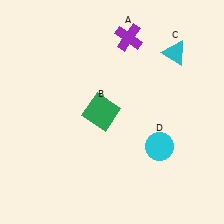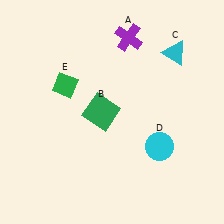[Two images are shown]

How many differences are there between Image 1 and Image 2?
There is 1 difference between the two images.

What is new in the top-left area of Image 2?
A green diamond (E) was added in the top-left area of Image 2.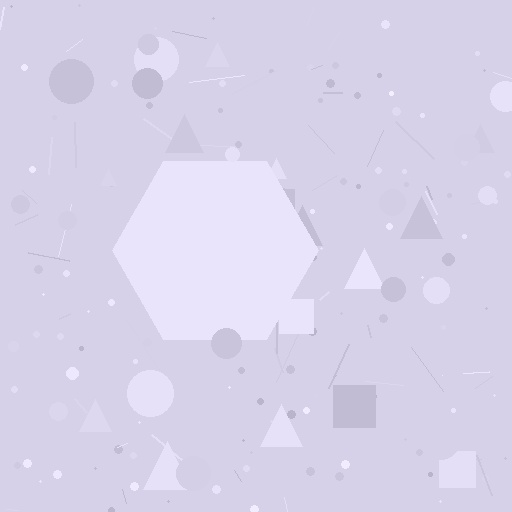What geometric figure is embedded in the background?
A hexagon is embedded in the background.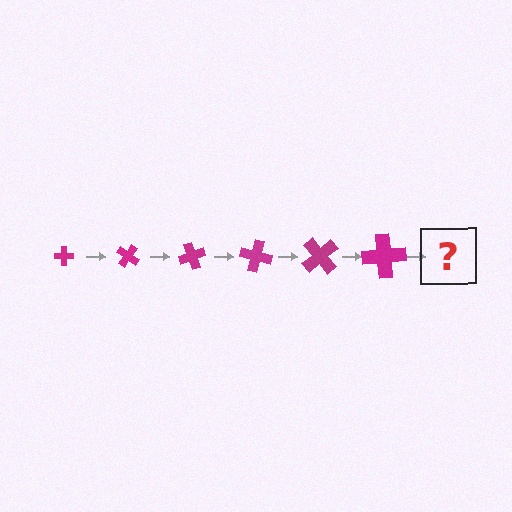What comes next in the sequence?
The next element should be a cross, larger than the previous one and rotated 210 degrees from the start.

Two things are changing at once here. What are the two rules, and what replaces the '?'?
The two rules are that the cross grows larger each step and it rotates 35 degrees each step. The '?' should be a cross, larger than the previous one and rotated 210 degrees from the start.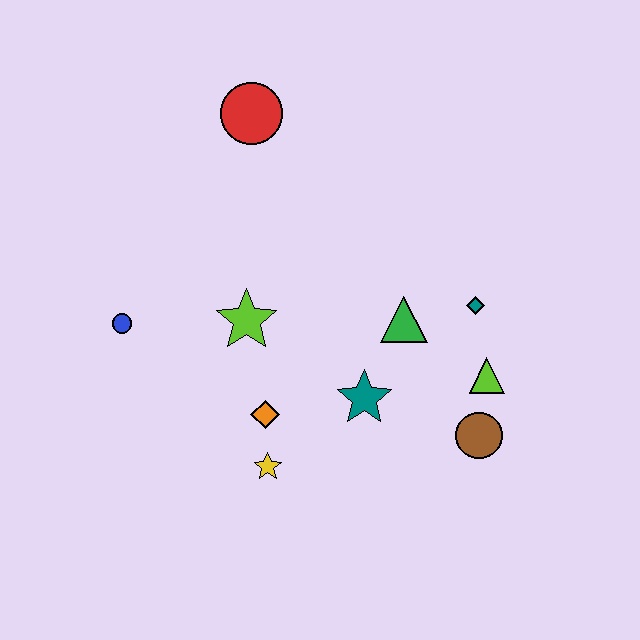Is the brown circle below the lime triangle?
Yes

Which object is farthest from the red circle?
The brown circle is farthest from the red circle.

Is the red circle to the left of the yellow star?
Yes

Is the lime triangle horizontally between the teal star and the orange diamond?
No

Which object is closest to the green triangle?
The teal diamond is closest to the green triangle.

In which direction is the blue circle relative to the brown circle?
The blue circle is to the left of the brown circle.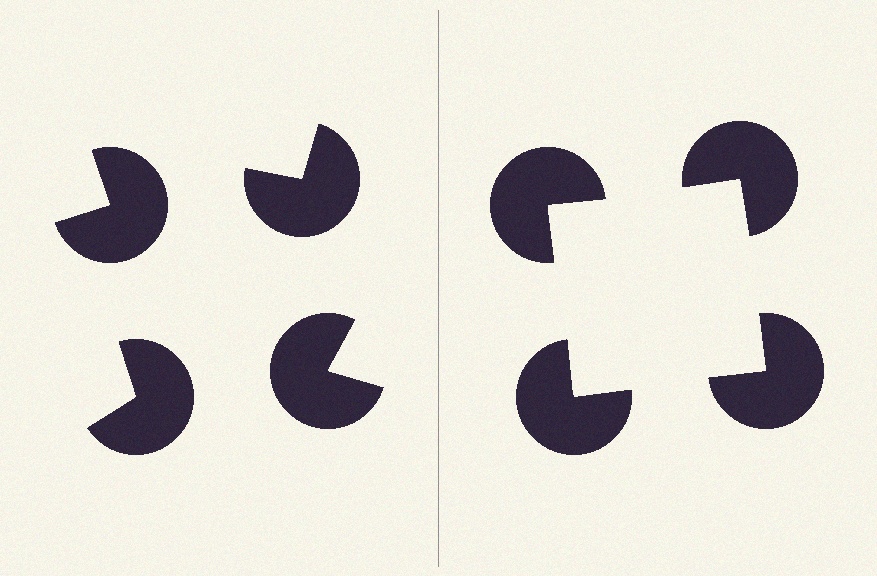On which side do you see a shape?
An illusory square appears on the right side. On the left side the wedge cuts are rotated, so no coherent shape forms.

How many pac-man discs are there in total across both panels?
8 — 4 on each side.